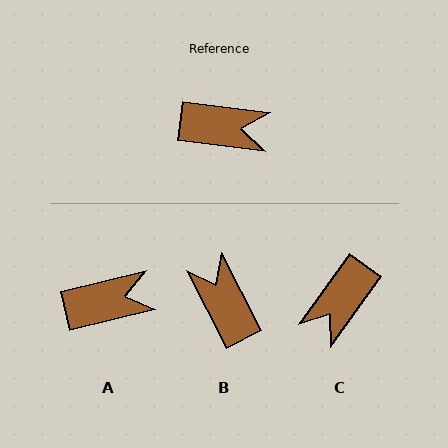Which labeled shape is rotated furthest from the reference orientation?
B, about 125 degrees away.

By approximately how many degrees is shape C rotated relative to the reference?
Approximately 118 degrees clockwise.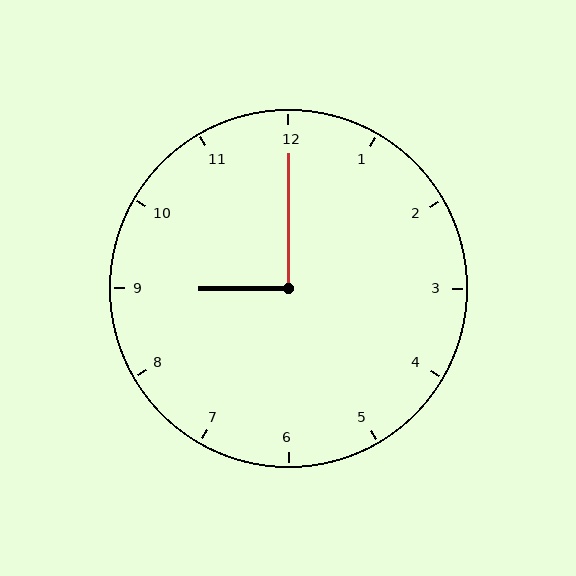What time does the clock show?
9:00.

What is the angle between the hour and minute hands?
Approximately 90 degrees.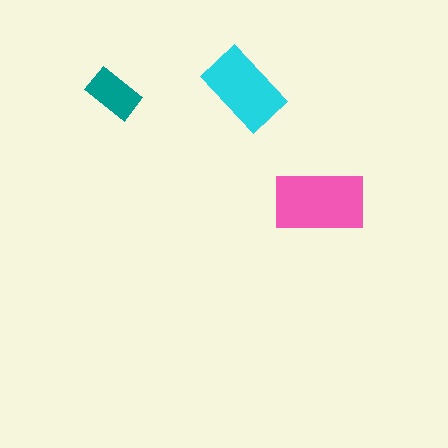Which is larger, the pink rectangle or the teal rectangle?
The pink one.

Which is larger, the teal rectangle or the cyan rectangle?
The cyan one.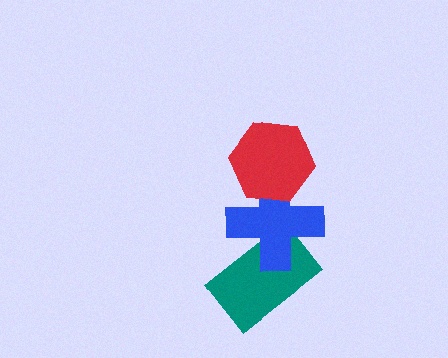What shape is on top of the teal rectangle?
The blue cross is on top of the teal rectangle.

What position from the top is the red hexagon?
The red hexagon is 1st from the top.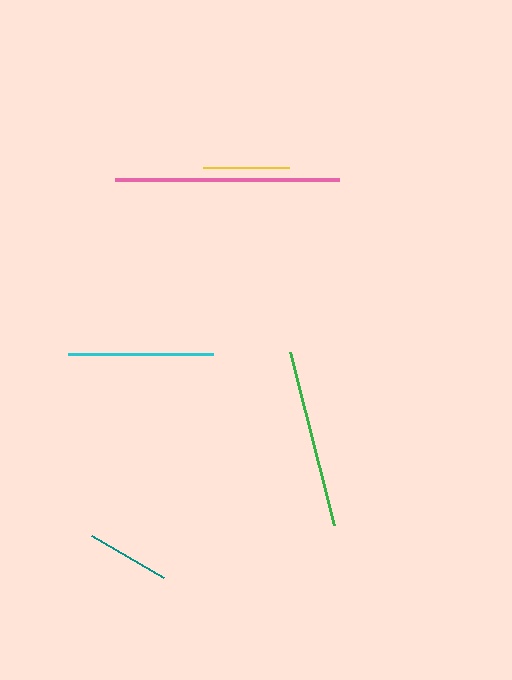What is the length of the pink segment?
The pink segment is approximately 223 pixels long.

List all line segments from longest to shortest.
From longest to shortest: pink, green, cyan, yellow, teal.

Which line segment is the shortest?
The teal line is the shortest at approximately 84 pixels.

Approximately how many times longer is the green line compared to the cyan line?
The green line is approximately 1.2 times the length of the cyan line.